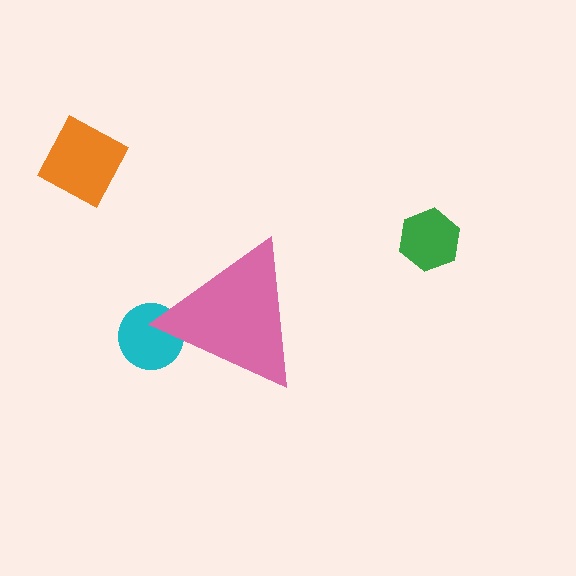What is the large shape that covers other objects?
A pink triangle.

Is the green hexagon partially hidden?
No, the green hexagon is fully visible.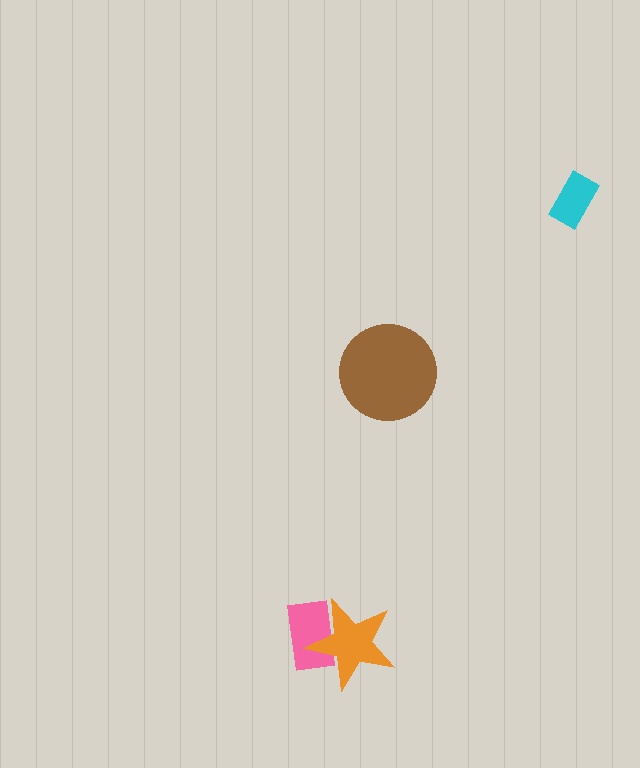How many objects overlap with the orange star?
1 object overlaps with the orange star.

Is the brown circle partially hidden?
No, no other shape covers it.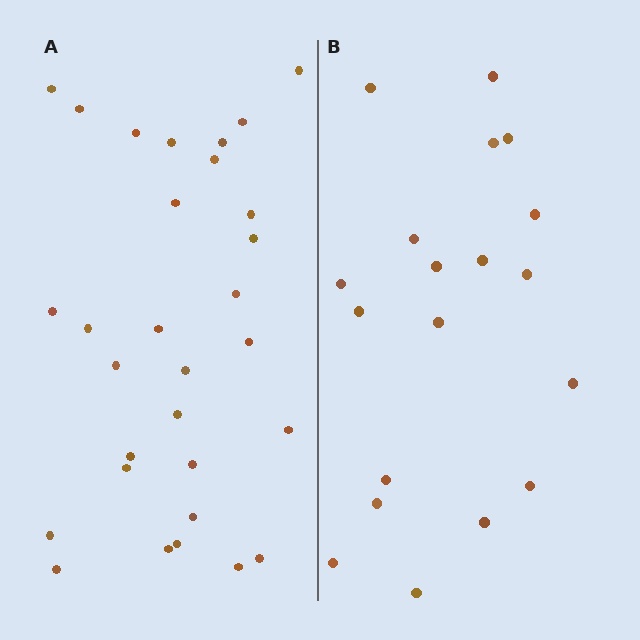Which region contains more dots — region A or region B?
Region A (the left region) has more dots.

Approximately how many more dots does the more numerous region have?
Region A has roughly 12 or so more dots than region B.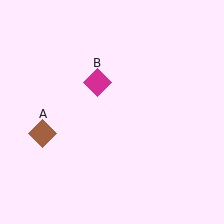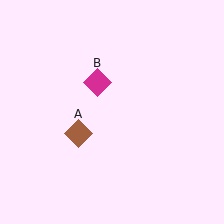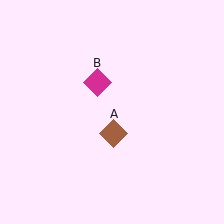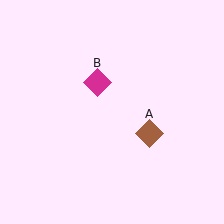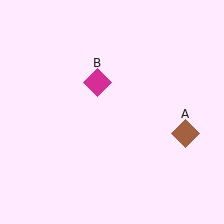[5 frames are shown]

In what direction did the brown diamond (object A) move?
The brown diamond (object A) moved right.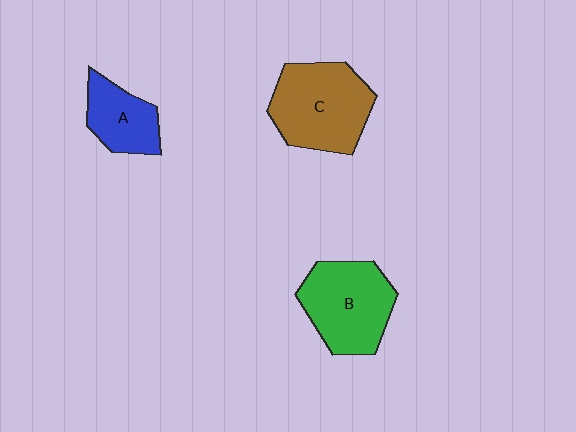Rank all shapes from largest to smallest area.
From largest to smallest: C (brown), B (green), A (blue).